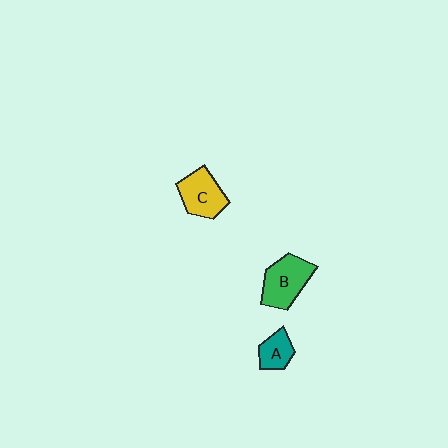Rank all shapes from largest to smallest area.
From largest to smallest: B (green), C (yellow), A (teal).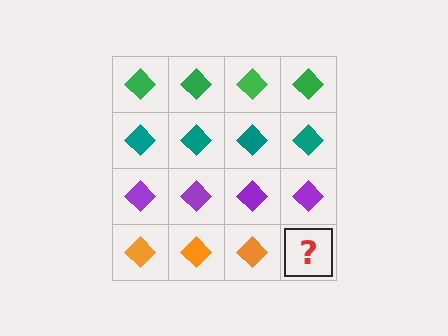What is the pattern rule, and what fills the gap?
The rule is that each row has a consistent color. The gap should be filled with an orange diamond.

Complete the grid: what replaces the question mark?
The question mark should be replaced with an orange diamond.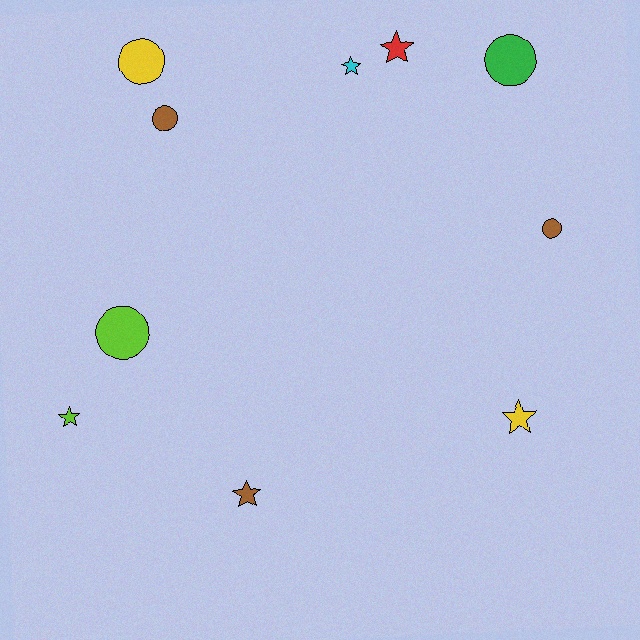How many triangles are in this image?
There are no triangles.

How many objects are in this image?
There are 10 objects.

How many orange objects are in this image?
There are no orange objects.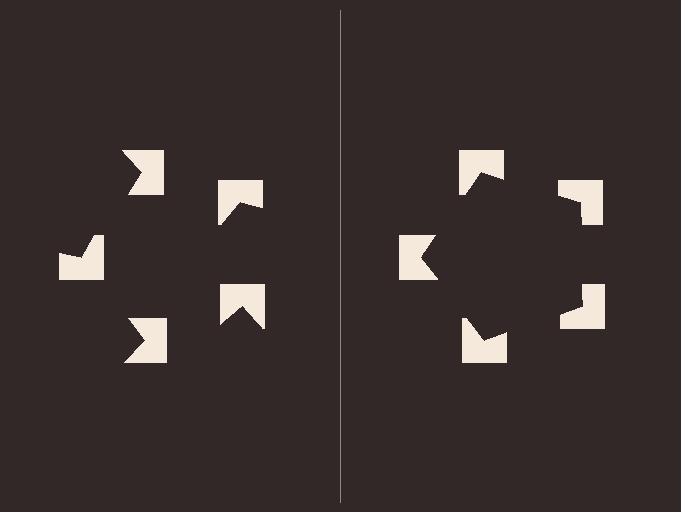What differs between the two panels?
The notched squares are positioned identically on both sides; only the wedge orientations differ. On the right they align to a pentagon; on the left they are misaligned.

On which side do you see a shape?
An illusory pentagon appears on the right side. On the left side the wedge cuts are rotated, so no coherent shape forms.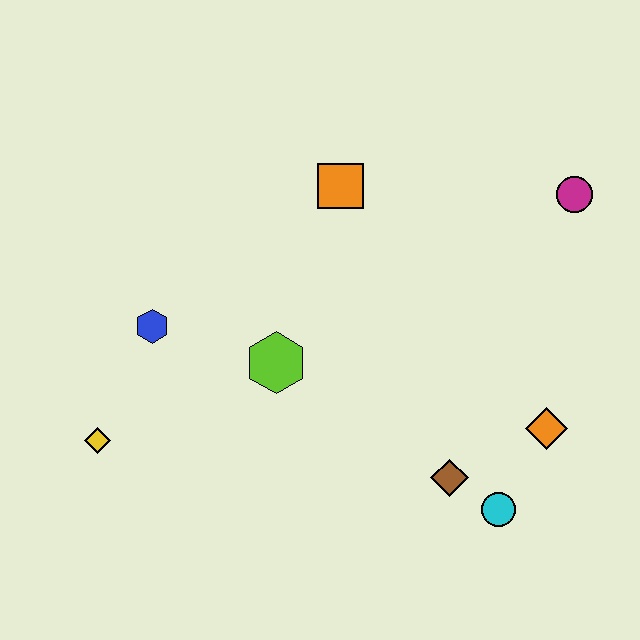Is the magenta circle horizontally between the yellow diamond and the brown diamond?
No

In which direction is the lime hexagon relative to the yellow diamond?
The lime hexagon is to the right of the yellow diamond.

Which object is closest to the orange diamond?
The cyan circle is closest to the orange diamond.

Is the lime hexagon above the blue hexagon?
No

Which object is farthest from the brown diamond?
The yellow diamond is farthest from the brown diamond.